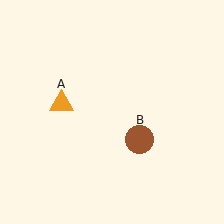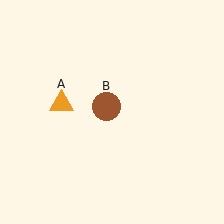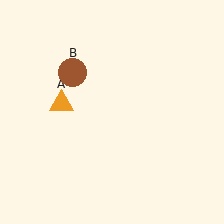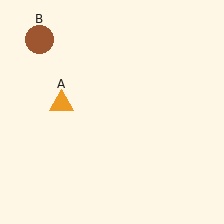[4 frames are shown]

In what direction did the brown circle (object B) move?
The brown circle (object B) moved up and to the left.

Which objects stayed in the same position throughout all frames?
Orange triangle (object A) remained stationary.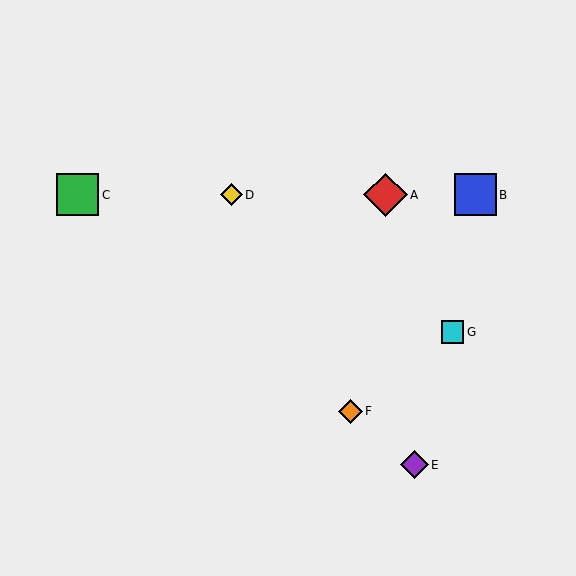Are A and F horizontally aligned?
No, A is at y≈195 and F is at y≈411.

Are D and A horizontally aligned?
Yes, both are at y≈195.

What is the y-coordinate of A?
Object A is at y≈195.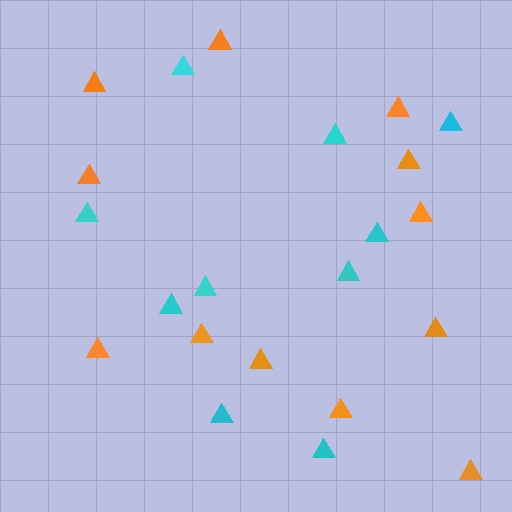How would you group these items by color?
There are 2 groups: one group of orange triangles (12) and one group of cyan triangles (10).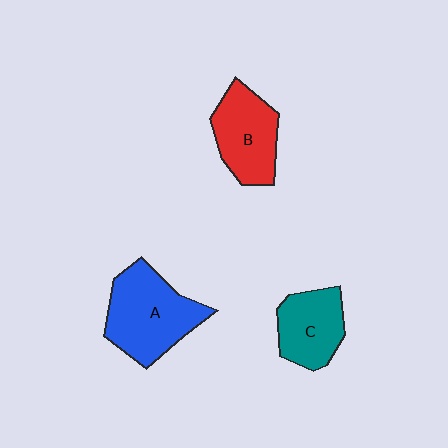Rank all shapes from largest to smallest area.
From largest to smallest: A (blue), B (red), C (teal).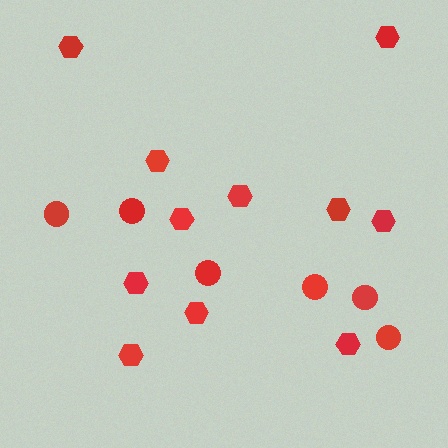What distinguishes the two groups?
There are 2 groups: one group of hexagons (11) and one group of circles (6).